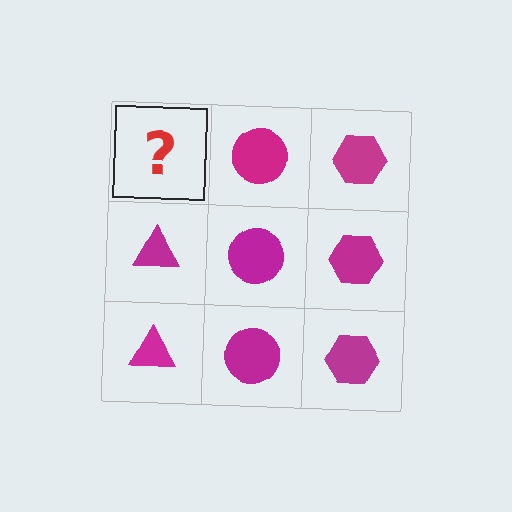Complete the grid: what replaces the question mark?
The question mark should be replaced with a magenta triangle.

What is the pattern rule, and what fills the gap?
The rule is that each column has a consistent shape. The gap should be filled with a magenta triangle.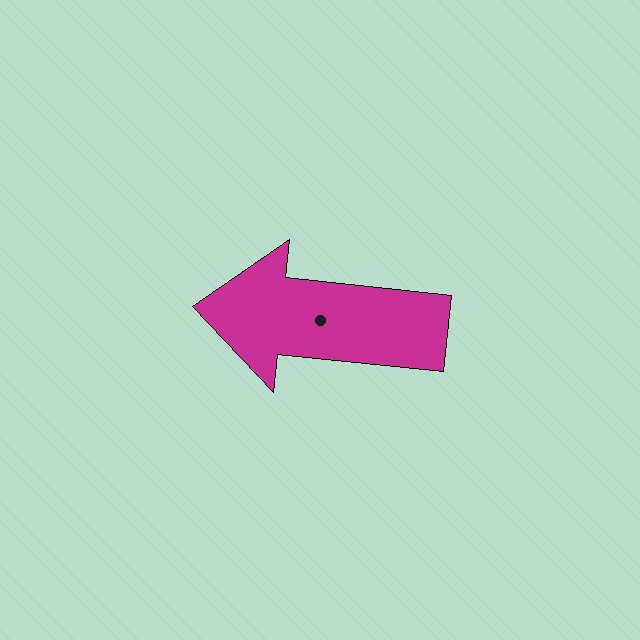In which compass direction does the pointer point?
West.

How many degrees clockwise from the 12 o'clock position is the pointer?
Approximately 276 degrees.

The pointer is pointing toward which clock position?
Roughly 9 o'clock.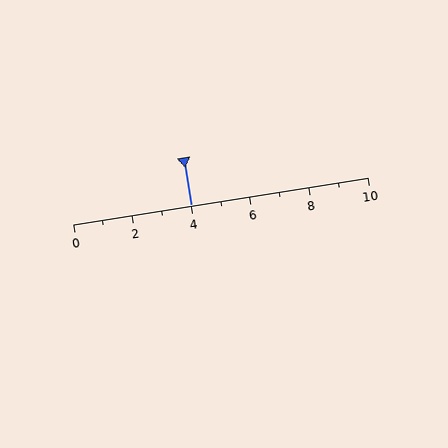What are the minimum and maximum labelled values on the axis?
The axis runs from 0 to 10.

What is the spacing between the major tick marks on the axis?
The major ticks are spaced 2 apart.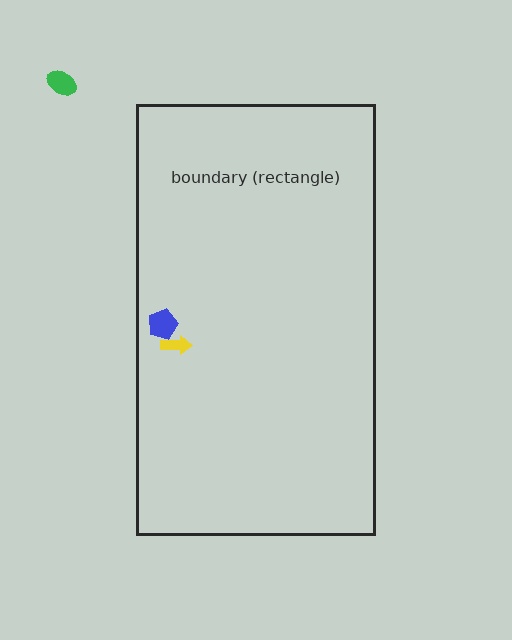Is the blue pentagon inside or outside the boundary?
Inside.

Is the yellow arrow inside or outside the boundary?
Inside.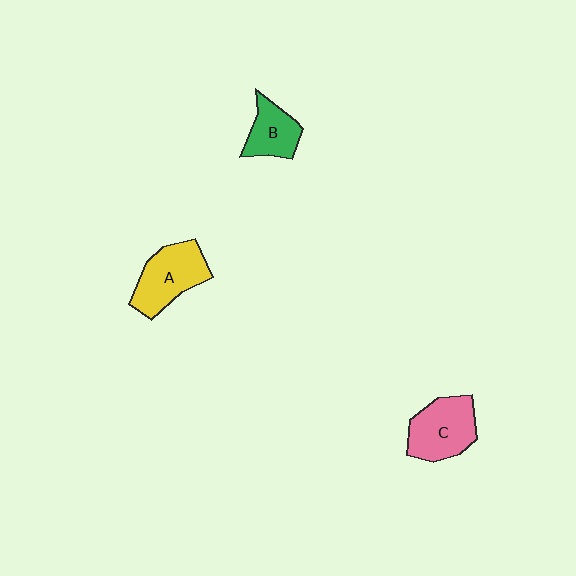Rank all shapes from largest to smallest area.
From largest to smallest: A (yellow), C (pink), B (green).